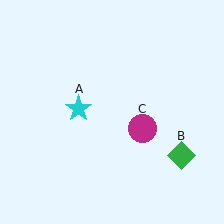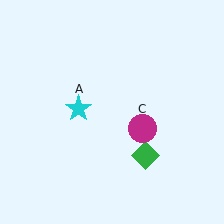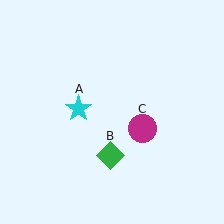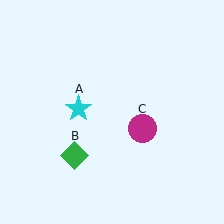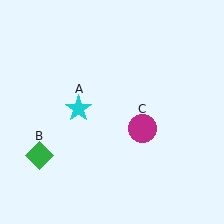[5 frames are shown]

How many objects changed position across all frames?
1 object changed position: green diamond (object B).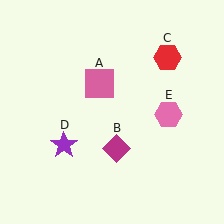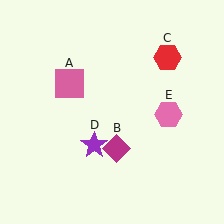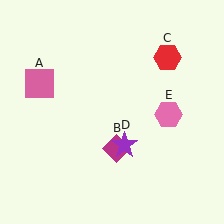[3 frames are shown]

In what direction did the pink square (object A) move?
The pink square (object A) moved left.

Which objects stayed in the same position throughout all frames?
Magenta diamond (object B) and red hexagon (object C) and pink hexagon (object E) remained stationary.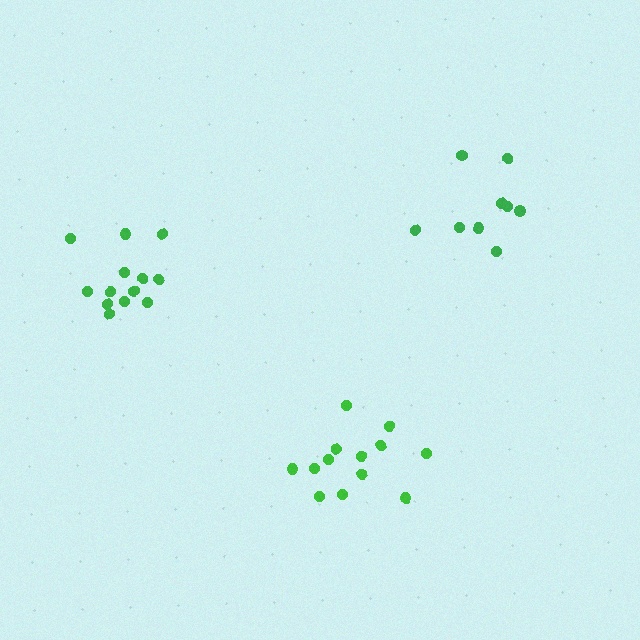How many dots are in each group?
Group 1: 9 dots, Group 2: 13 dots, Group 3: 13 dots (35 total).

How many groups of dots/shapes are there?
There are 3 groups.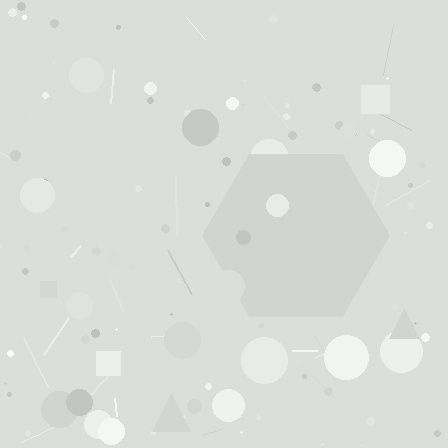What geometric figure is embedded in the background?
A hexagon is embedded in the background.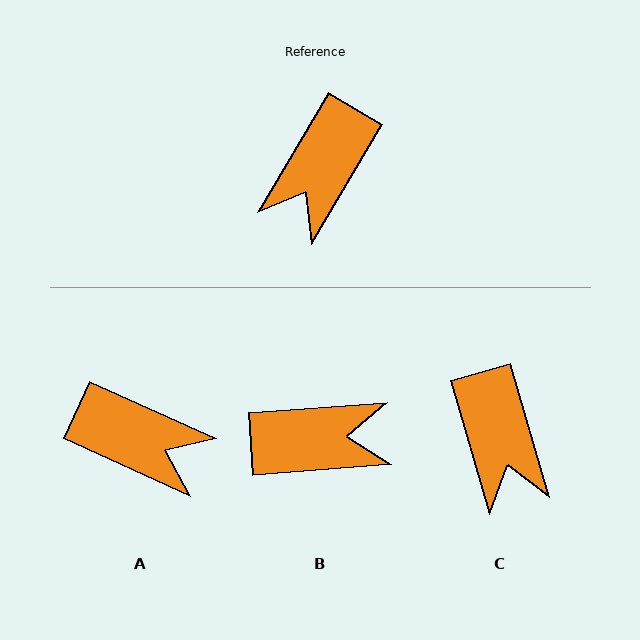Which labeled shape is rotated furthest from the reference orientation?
B, about 125 degrees away.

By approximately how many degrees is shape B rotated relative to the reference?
Approximately 125 degrees counter-clockwise.